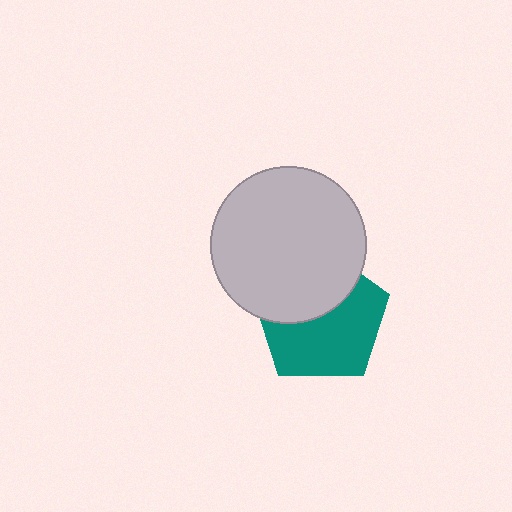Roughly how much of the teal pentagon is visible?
About half of it is visible (roughly 59%).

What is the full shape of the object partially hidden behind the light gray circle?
The partially hidden object is a teal pentagon.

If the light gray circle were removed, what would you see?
You would see the complete teal pentagon.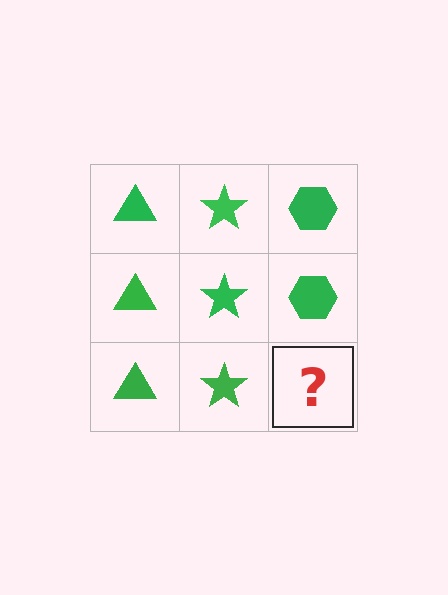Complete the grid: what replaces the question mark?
The question mark should be replaced with a green hexagon.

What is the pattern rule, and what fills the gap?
The rule is that each column has a consistent shape. The gap should be filled with a green hexagon.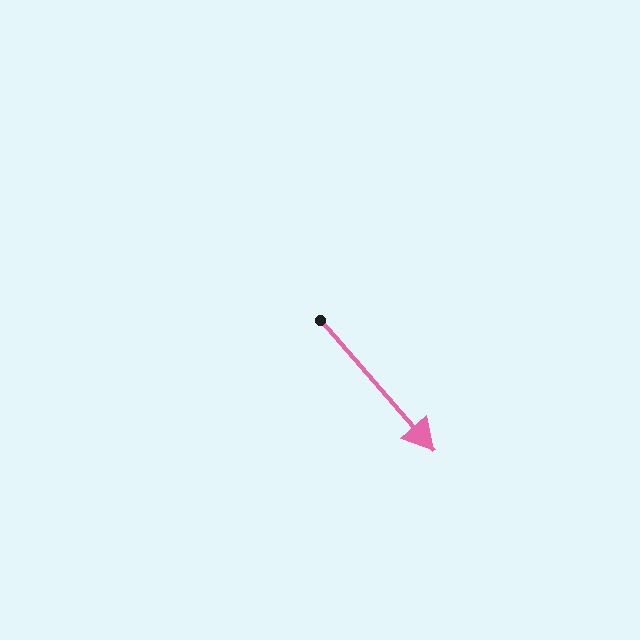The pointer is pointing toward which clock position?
Roughly 5 o'clock.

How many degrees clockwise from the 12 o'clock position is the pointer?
Approximately 139 degrees.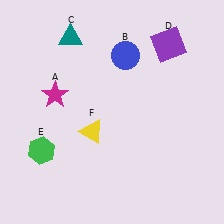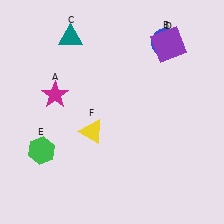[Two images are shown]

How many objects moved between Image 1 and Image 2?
1 object moved between the two images.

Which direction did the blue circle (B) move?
The blue circle (B) moved right.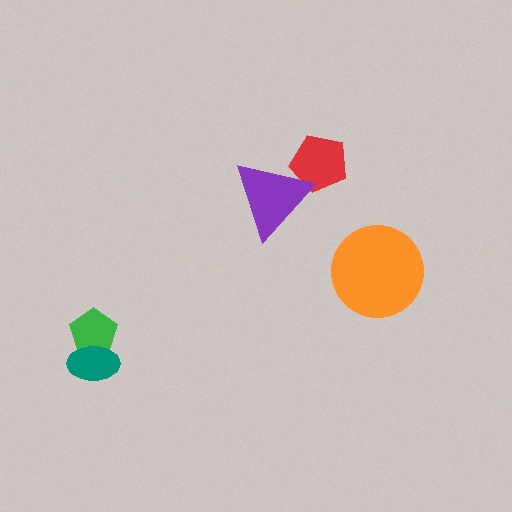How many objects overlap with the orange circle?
0 objects overlap with the orange circle.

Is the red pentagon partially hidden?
Yes, it is partially covered by another shape.